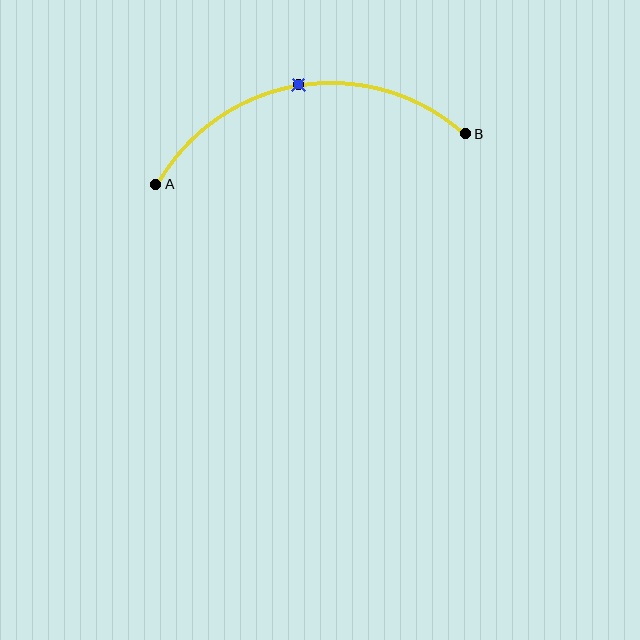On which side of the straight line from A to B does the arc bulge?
The arc bulges above the straight line connecting A and B.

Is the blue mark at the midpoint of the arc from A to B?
Yes. The blue mark lies on the arc at equal arc-length from both A and B — it is the arc midpoint.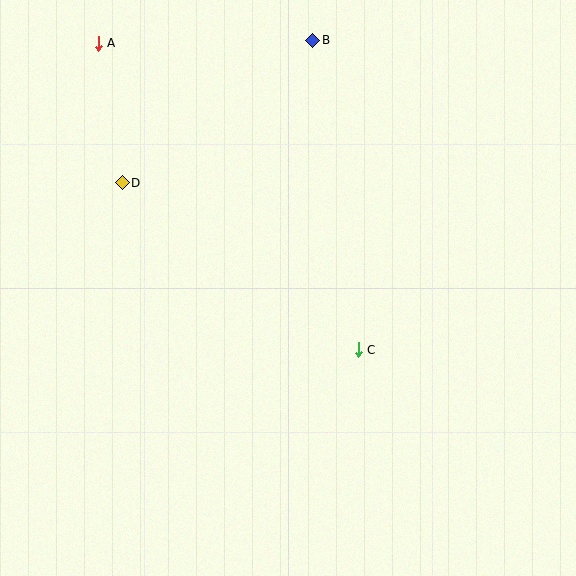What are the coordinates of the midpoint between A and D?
The midpoint between A and D is at (110, 113).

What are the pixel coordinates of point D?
Point D is at (122, 183).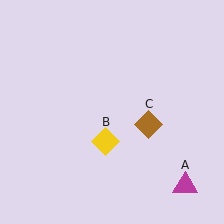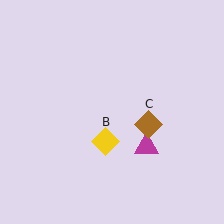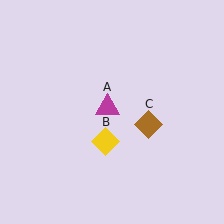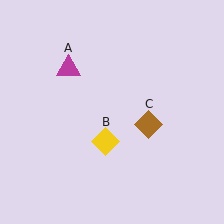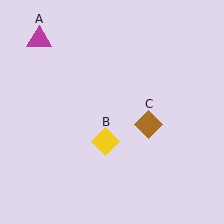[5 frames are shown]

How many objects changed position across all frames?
1 object changed position: magenta triangle (object A).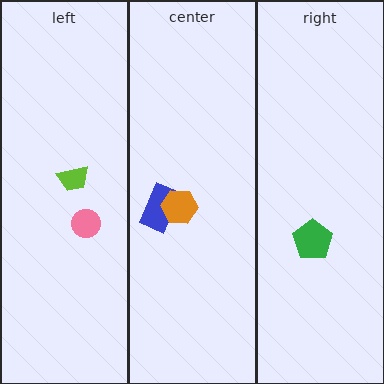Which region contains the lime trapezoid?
The left region.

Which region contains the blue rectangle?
The center region.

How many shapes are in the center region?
2.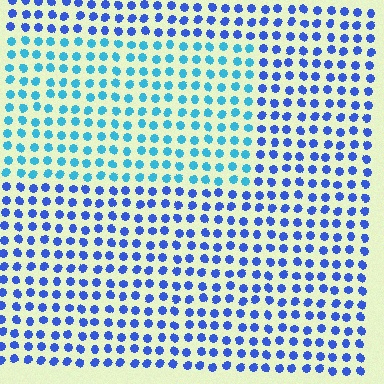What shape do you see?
I see a rectangle.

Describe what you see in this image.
The image is filled with small blue elements in a uniform arrangement. A rectangle-shaped region is visible where the elements are tinted to a slightly different hue, forming a subtle color boundary.